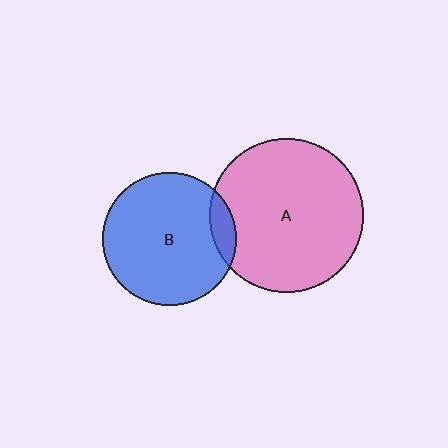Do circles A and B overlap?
Yes.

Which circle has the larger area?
Circle A (pink).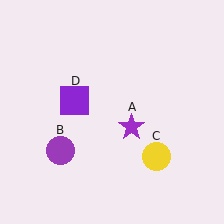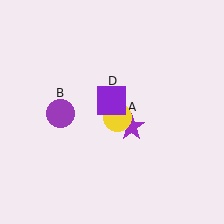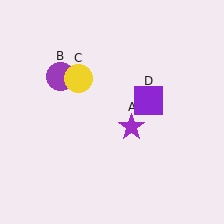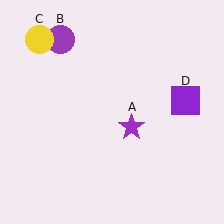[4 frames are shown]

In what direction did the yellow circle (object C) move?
The yellow circle (object C) moved up and to the left.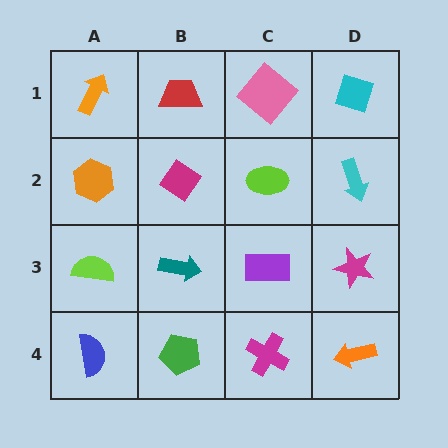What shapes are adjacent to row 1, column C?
A lime ellipse (row 2, column C), a red trapezoid (row 1, column B), a cyan diamond (row 1, column D).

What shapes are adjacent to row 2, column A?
An orange arrow (row 1, column A), a lime semicircle (row 3, column A), a magenta diamond (row 2, column B).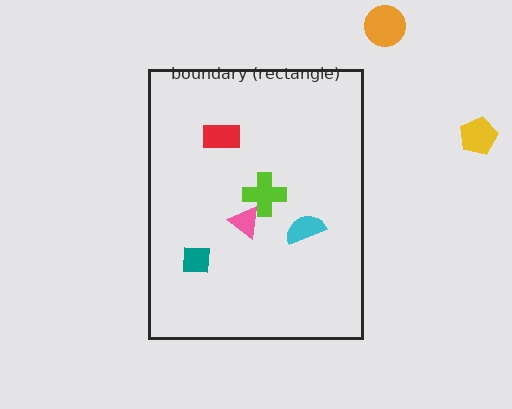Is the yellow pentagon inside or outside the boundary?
Outside.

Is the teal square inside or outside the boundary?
Inside.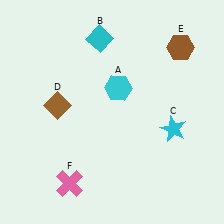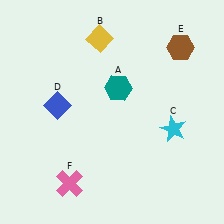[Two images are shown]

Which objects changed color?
A changed from cyan to teal. B changed from cyan to yellow. D changed from brown to blue.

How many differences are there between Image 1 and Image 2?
There are 3 differences between the two images.